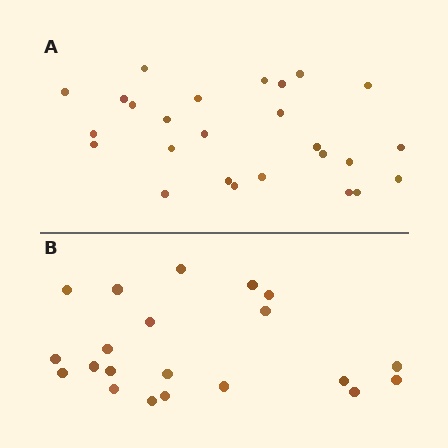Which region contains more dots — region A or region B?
Region A (the top region) has more dots.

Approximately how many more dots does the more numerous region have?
Region A has about 5 more dots than region B.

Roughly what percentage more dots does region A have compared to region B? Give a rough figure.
About 25% more.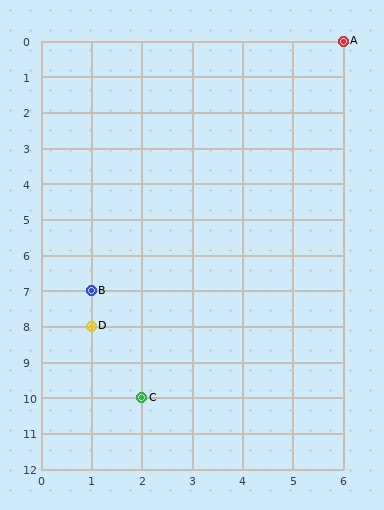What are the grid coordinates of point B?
Point B is at grid coordinates (1, 7).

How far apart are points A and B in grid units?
Points A and B are 5 columns and 7 rows apart (about 8.6 grid units diagonally).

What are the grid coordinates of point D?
Point D is at grid coordinates (1, 8).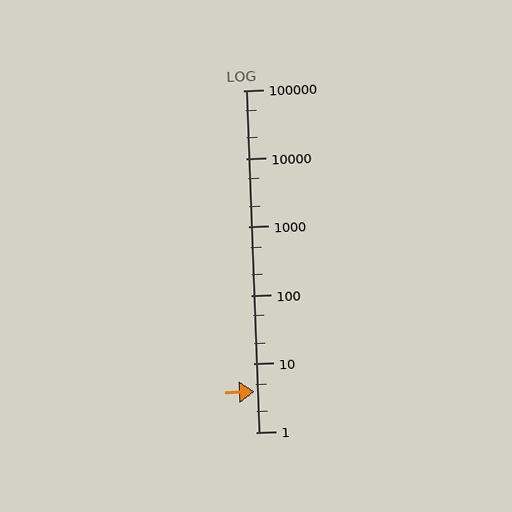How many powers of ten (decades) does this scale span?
The scale spans 5 decades, from 1 to 100000.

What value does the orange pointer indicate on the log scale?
The pointer indicates approximately 3.9.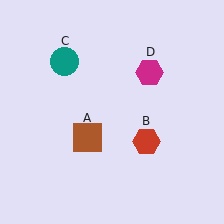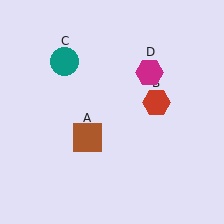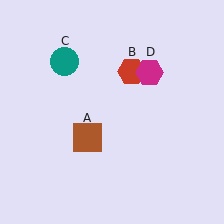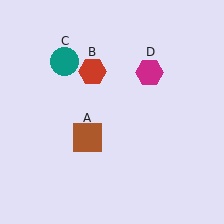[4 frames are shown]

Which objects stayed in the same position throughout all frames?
Brown square (object A) and teal circle (object C) and magenta hexagon (object D) remained stationary.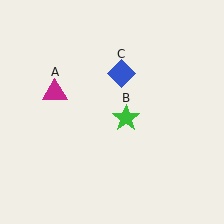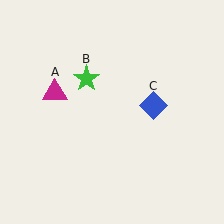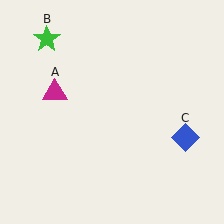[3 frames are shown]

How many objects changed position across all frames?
2 objects changed position: green star (object B), blue diamond (object C).